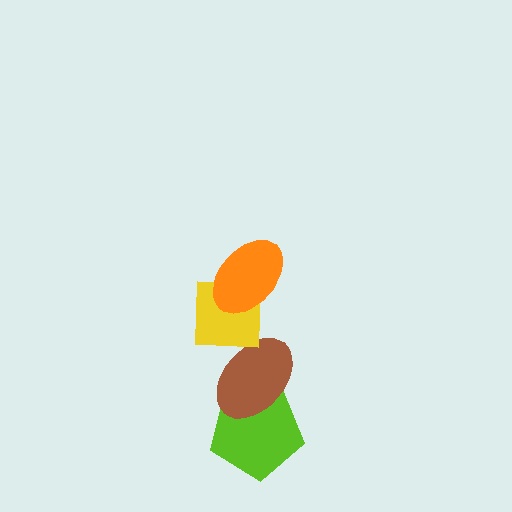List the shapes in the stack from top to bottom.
From top to bottom: the orange ellipse, the yellow square, the brown ellipse, the lime pentagon.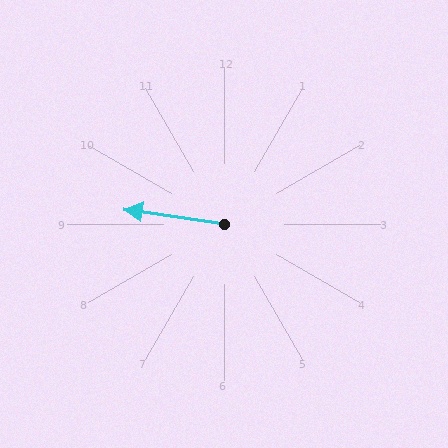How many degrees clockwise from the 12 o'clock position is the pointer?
Approximately 278 degrees.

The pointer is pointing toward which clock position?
Roughly 9 o'clock.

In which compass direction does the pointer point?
West.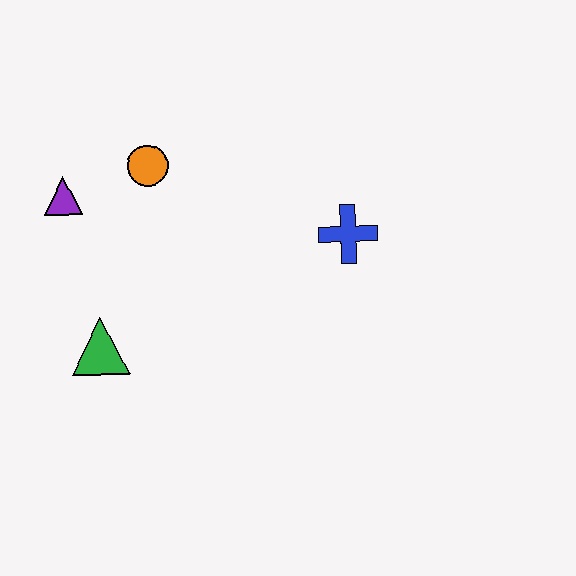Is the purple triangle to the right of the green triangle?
No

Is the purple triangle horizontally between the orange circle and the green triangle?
No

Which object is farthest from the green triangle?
The blue cross is farthest from the green triangle.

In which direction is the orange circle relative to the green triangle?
The orange circle is above the green triangle.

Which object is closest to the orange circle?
The purple triangle is closest to the orange circle.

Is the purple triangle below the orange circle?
Yes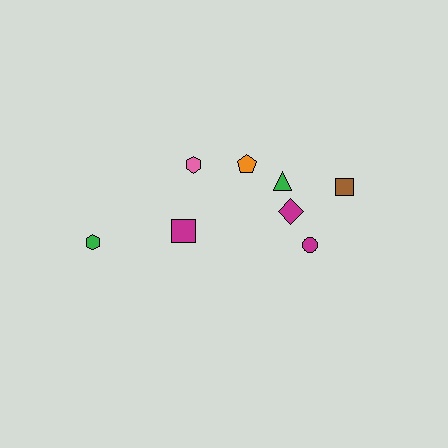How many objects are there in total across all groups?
There are 8 objects.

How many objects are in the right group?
There are 5 objects.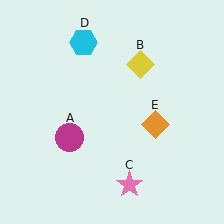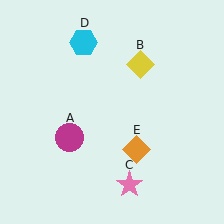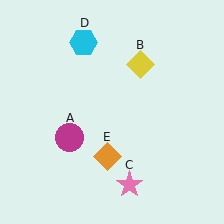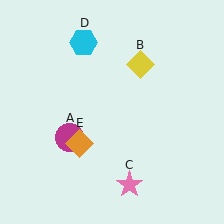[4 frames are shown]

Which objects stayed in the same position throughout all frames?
Magenta circle (object A) and yellow diamond (object B) and pink star (object C) and cyan hexagon (object D) remained stationary.